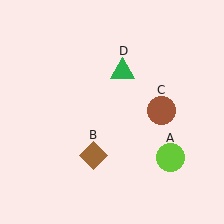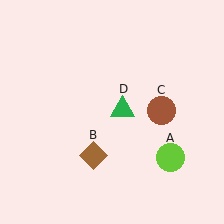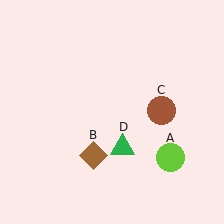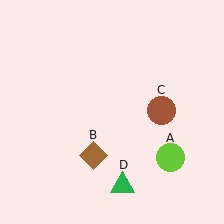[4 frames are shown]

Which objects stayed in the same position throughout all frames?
Lime circle (object A) and brown diamond (object B) and brown circle (object C) remained stationary.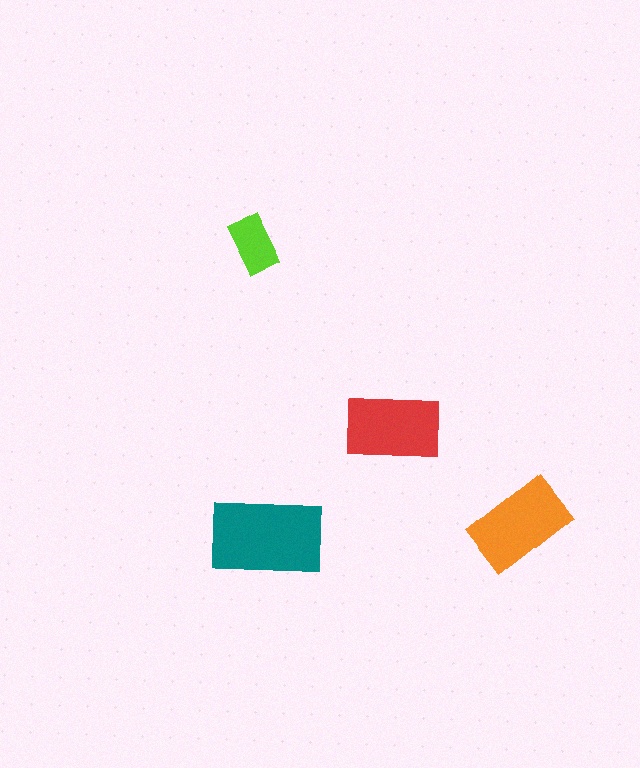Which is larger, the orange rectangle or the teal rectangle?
The teal one.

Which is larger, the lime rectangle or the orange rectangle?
The orange one.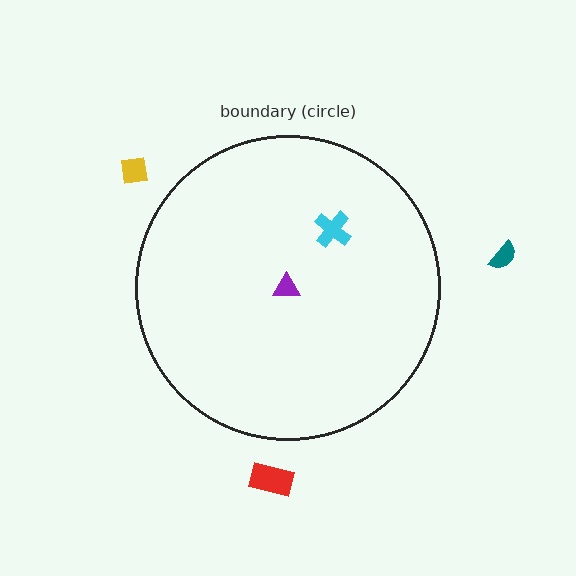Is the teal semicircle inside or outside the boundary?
Outside.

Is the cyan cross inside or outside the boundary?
Inside.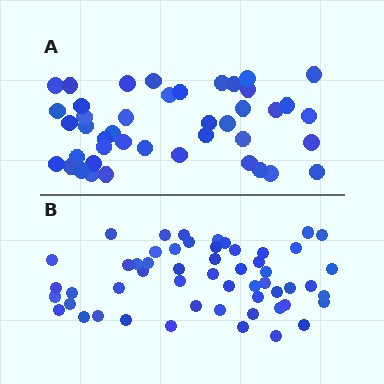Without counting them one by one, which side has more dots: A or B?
Region B (the bottom region) has more dots.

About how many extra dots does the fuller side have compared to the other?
Region B has roughly 12 or so more dots than region A.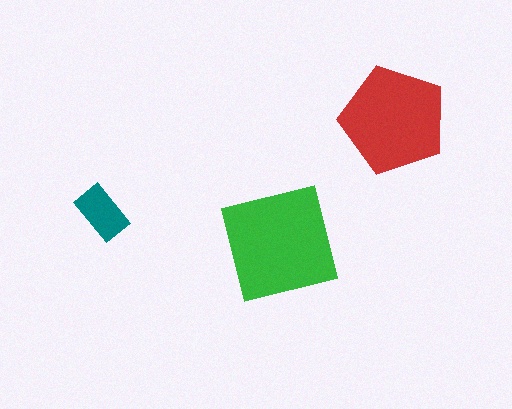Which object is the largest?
The green square.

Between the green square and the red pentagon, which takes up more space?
The green square.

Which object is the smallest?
The teal rectangle.